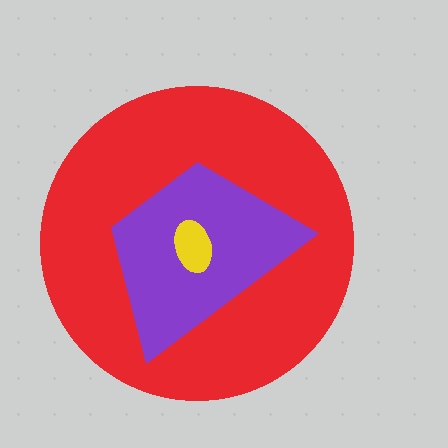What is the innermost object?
The yellow ellipse.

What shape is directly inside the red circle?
The purple trapezoid.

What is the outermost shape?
The red circle.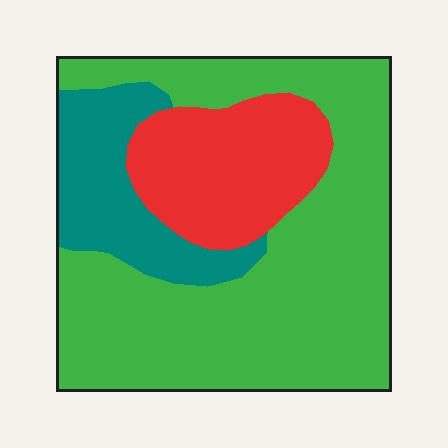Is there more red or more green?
Green.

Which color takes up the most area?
Green, at roughly 60%.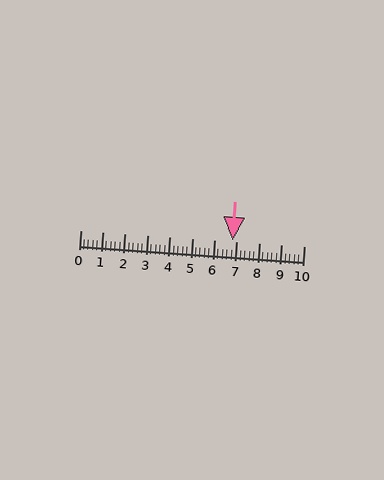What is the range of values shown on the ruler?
The ruler shows values from 0 to 10.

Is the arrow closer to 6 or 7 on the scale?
The arrow is closer to 7.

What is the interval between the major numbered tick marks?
The major tick marks are spaced 1 units apart.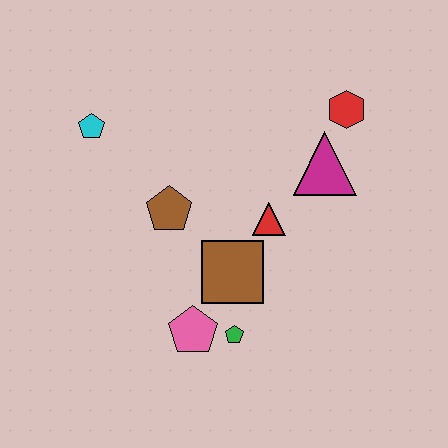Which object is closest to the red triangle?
The brown square is closest to the red triangle.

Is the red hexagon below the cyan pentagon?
No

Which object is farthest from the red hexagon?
The pink pentagon is farthest from the red hexagon.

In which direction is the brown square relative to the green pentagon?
The brown square is above the green pentagon.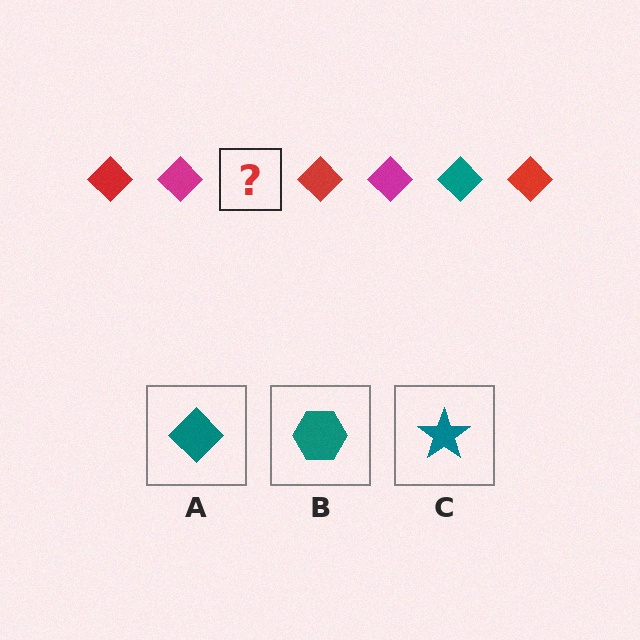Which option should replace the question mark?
Option A.